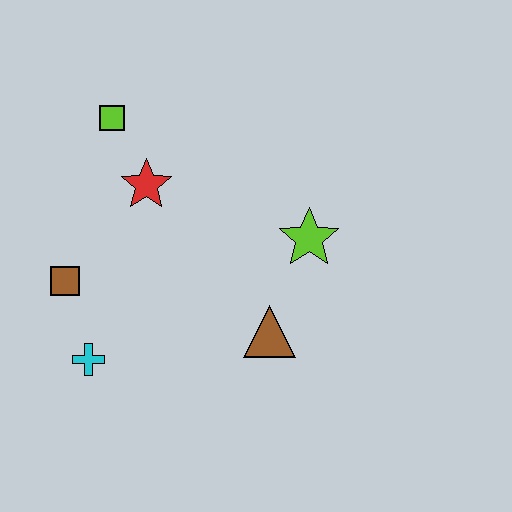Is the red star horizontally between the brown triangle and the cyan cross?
Yes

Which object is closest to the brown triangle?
The lime star is closest to the brown triangle.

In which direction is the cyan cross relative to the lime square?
The cyan cross is below the lime square.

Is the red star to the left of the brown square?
No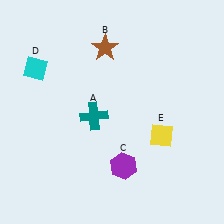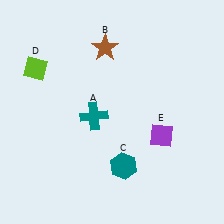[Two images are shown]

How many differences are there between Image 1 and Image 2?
There are 3 differences between the two images.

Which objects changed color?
C changed from purple to teal. D changed from cyan to lime. E changed from yellow to purple.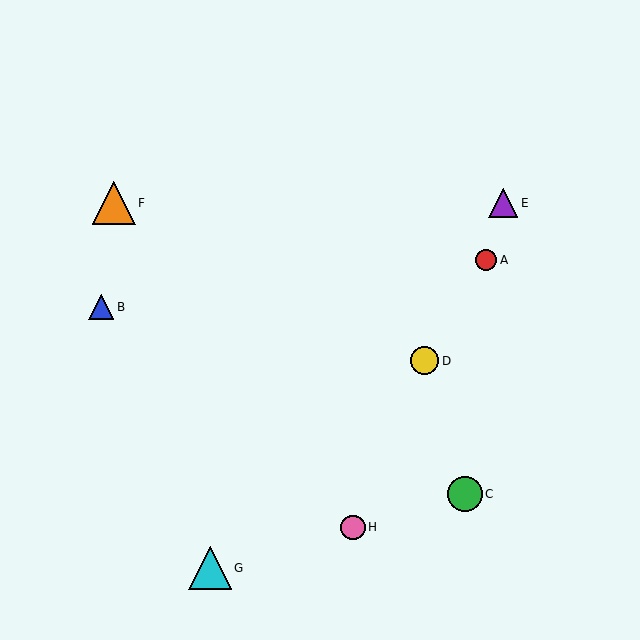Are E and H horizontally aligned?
No, E is at y≈203 and H is at y≈527.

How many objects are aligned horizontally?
2 objects (E, F) are aligned horizontally.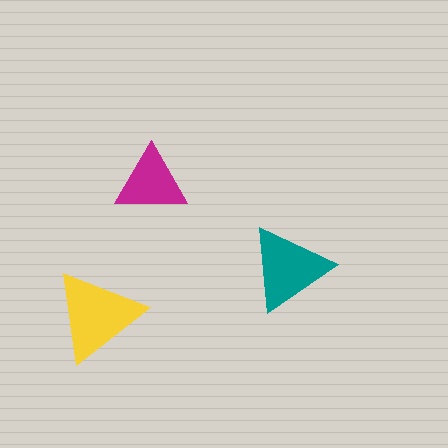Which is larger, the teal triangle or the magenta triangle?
The teal one.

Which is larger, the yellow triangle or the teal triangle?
The yellow one.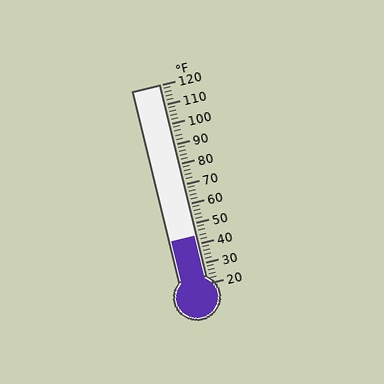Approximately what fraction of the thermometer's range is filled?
The thermometer is filled to approximately 25% of its range.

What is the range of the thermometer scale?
The thermometer scale ranges from 20°F to 120°F.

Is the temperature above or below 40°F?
The temperature is above 40°F.